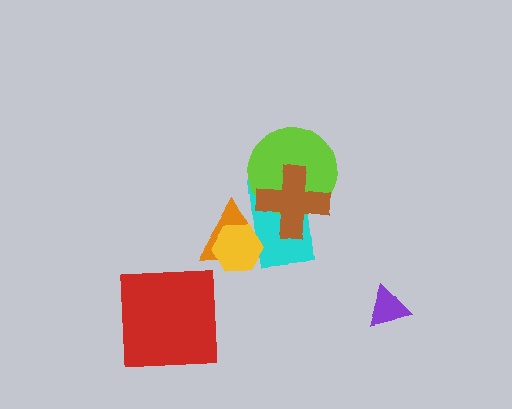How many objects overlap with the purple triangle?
0 objects overlap with the purple triangle.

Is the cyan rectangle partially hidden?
Yes, it is partially covered by another shape.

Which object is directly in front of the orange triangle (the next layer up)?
The cyan rectangle is directly in front of the orange triangle.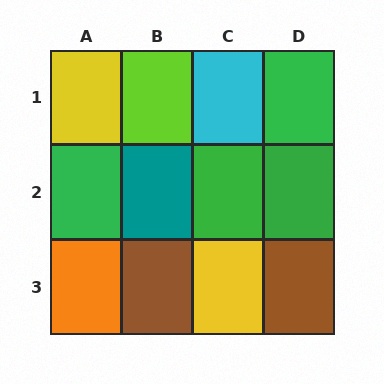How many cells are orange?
1 cell is orange.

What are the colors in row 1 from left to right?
Yellow, lime, cyan, green.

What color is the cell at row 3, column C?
Yellow.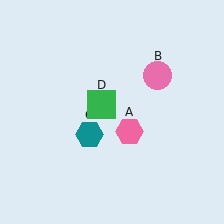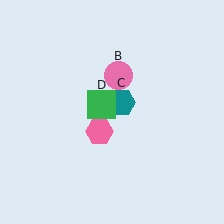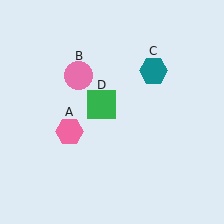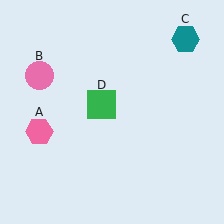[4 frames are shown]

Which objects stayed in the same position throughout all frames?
Green square (object D) remained stationary.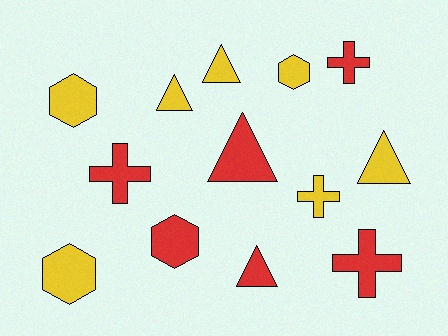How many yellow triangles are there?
There are 3 yellow triangles.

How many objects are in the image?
There are 13 objects.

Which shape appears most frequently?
Triangle, with 5 objects.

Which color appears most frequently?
Yellow, with 7 objects.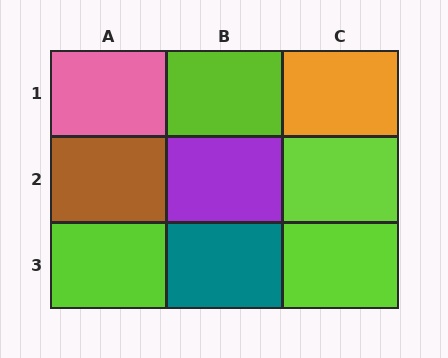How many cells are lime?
4 cells are lime.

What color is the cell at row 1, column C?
Orange.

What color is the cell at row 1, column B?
Lime.